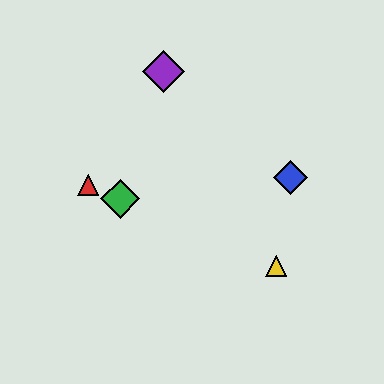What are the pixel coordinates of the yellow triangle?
The yellow triangle is at (276, 266).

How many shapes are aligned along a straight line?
3 shapes (the red triangle, the green diamond, the yellow triangle) are aligned along a straight line.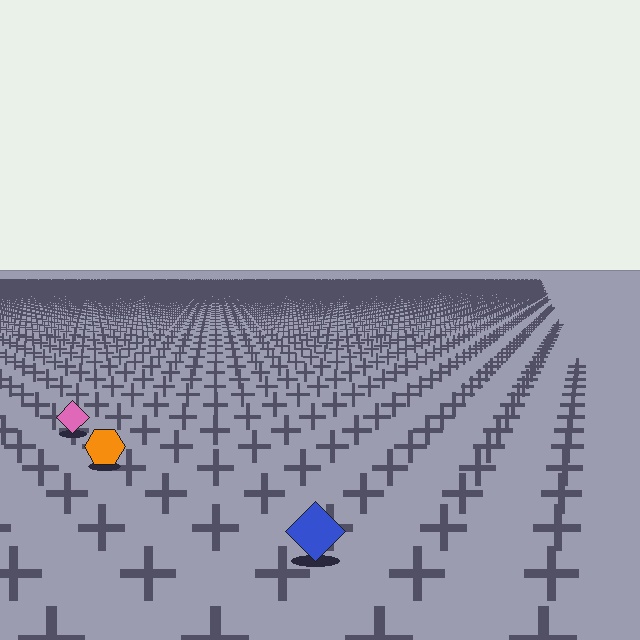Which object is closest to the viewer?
The blue diamond is closest. The texture marks near it are larger and more spread out.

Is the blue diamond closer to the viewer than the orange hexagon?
Yes. The blue diamond is closer — you can tell from the texture gradient: the ground texture is coarser near it.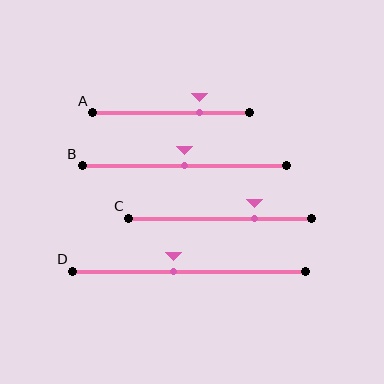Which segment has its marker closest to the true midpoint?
Segment B has its marker closest to the true midpoint.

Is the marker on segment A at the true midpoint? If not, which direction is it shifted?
No, the marker on segment A is shifted to the right by about 18% of the segment length.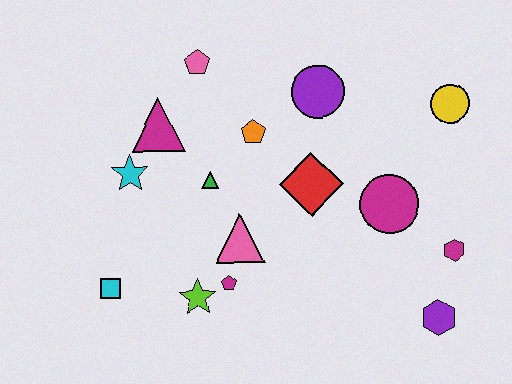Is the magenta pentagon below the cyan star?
Yes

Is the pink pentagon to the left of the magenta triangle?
No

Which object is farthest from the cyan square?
The yellow circle is farthest from the cyan square.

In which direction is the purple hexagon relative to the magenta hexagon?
The purple hexagon is below the magenta hexagon.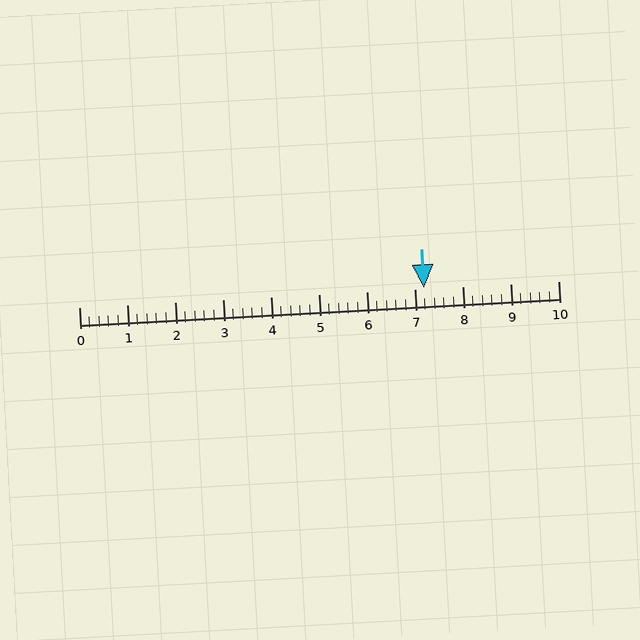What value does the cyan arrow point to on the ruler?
The cyan arrow points to approximately 7.2.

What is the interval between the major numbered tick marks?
The major tick marks are spaced 1 units apart.